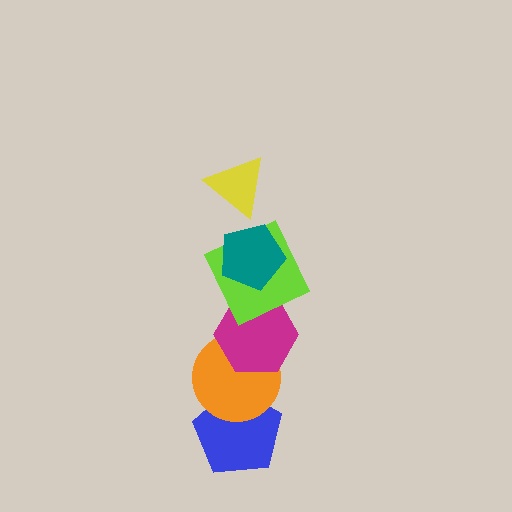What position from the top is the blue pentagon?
The blue pentagon is 6th from the top.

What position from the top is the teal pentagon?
The teal pentagon is 2nd from the top.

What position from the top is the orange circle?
The orange circle is 5th from the top.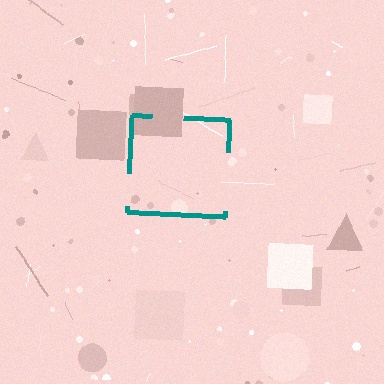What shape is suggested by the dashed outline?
The dashed outline suggests a square.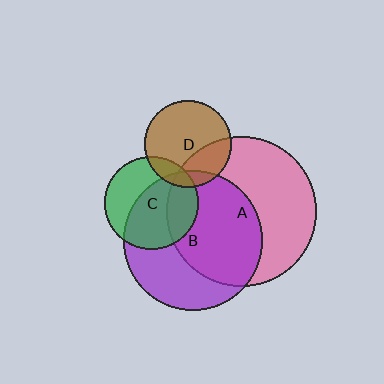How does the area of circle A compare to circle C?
Approximately 2.6 times.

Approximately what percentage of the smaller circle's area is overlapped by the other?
Approximately 60%.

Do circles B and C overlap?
Yes.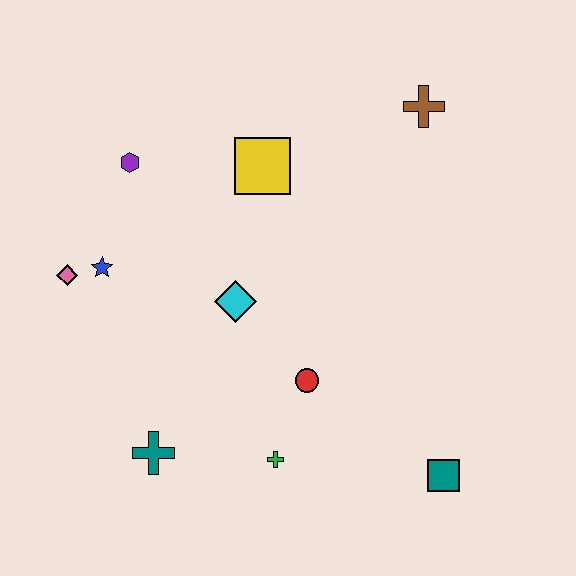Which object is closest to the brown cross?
The yellow square is closest to the brown cross.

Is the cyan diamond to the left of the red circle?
Yes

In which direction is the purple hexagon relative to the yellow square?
The purple hexagon is to the left of the yellow square.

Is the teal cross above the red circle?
No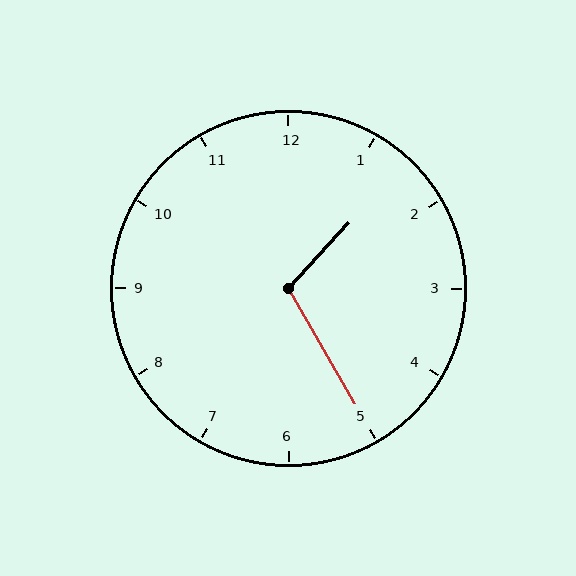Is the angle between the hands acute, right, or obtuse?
It is obtuse.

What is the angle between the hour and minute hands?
Approximately 108 degrees.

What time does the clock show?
1:25.